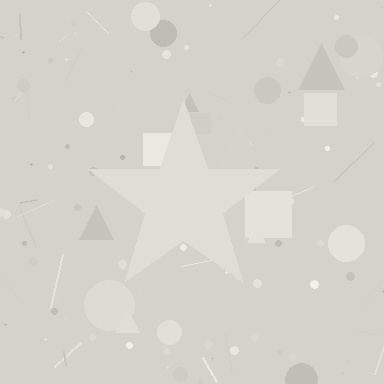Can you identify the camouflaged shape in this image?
The camouflaged shape is a star.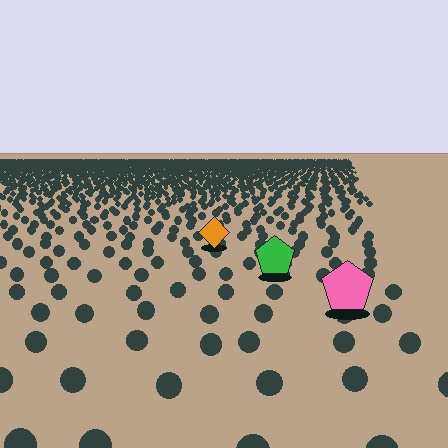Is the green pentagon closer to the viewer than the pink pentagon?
No. The pink pentagon is closer — you can tell from the texture gradient: the ground texture is coarser near it.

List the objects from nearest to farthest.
From nearest to farthest: the pink pentagon, the green pentagon, the orange diamond.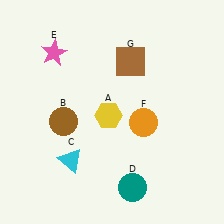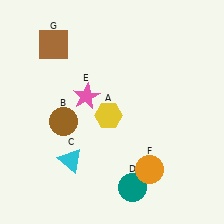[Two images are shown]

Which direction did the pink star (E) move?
The pink star (E) moved down.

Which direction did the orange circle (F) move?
The orange circle (F) moved down.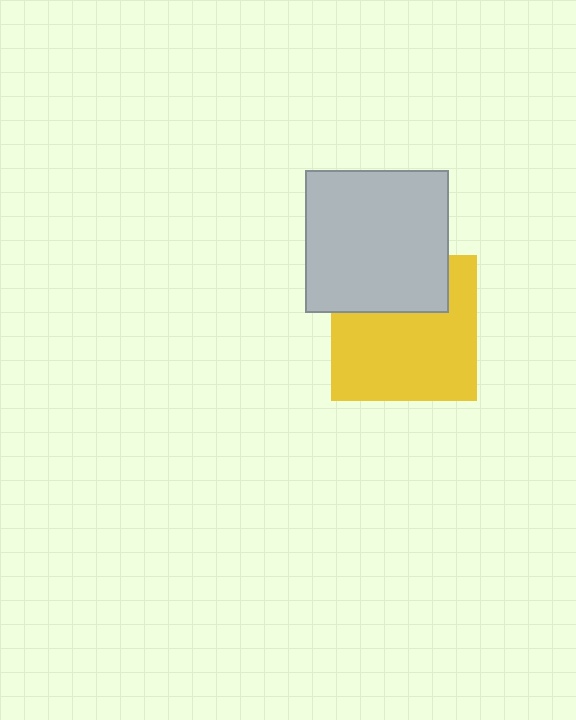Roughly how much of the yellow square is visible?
Most of it is visible (roughly 68%).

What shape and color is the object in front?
The object in front is a light gray square.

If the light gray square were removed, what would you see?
You would see the complete yellow square.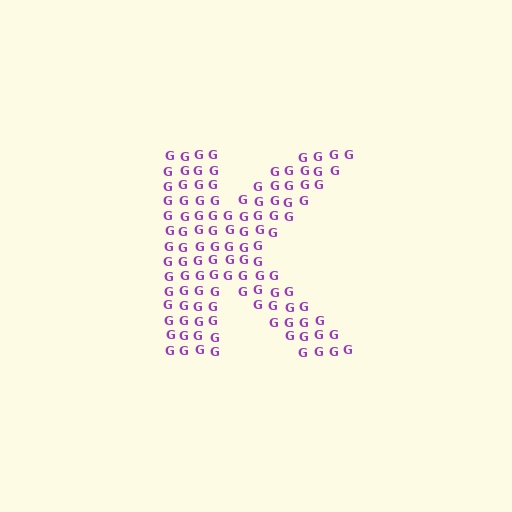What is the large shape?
The large shape is the letter K.